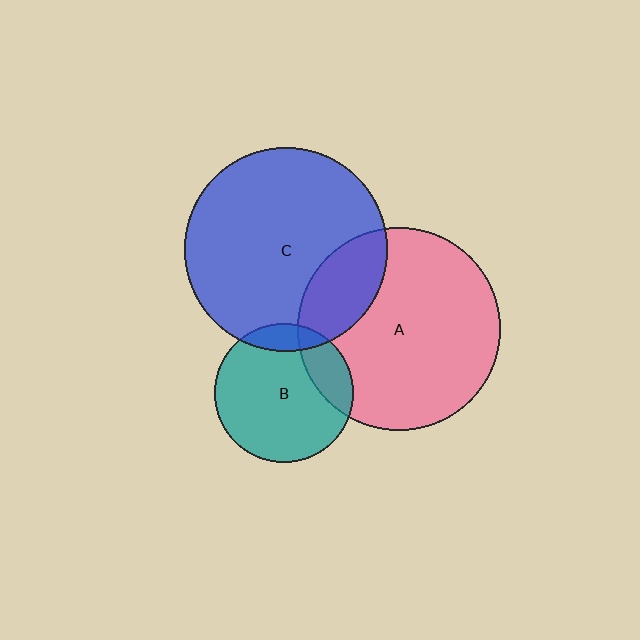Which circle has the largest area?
Circle A (pink).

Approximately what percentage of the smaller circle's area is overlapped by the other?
Approximately 10%.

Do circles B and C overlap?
Yes.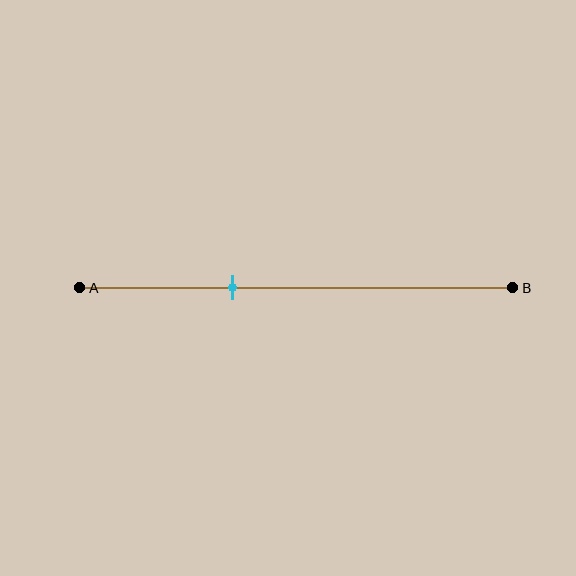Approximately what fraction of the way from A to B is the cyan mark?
The cyan mark is approximately 35% of the way from A to B.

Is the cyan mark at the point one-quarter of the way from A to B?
No, the mark is at about 35% from A, not at the 25% one-quarter point.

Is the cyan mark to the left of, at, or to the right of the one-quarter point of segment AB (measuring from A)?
The cyan mark is to the right of the one-quarter point of segment AB.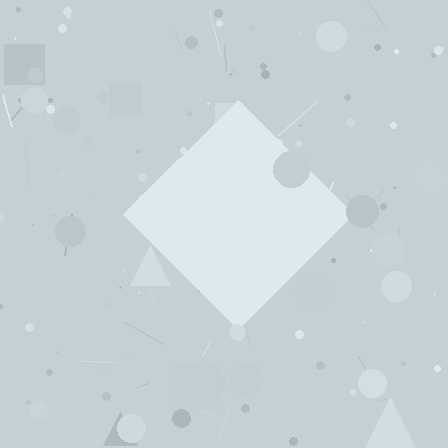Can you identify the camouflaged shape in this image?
The camouflaged shape is a diamond.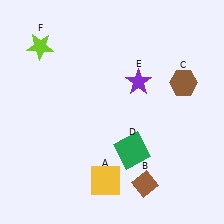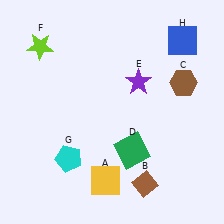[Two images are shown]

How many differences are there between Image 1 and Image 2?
There are 2 differences between the two images.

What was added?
A cyan pentagon (G), a blue square (H) were added in Image 2.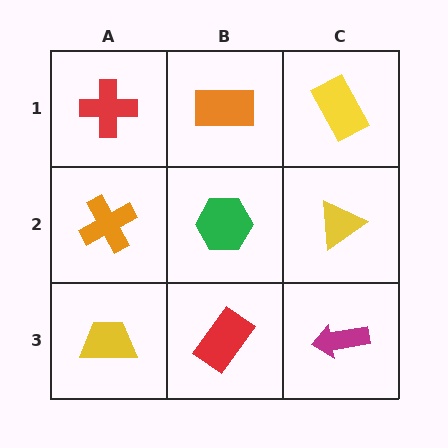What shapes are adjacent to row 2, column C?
A yellow rectangle (row 1, column C), a magenta arrow (row 3, column C), a green hexagon (row 2, column B).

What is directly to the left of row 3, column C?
A red rectangle.